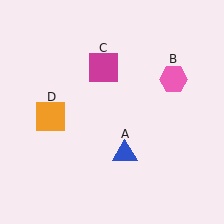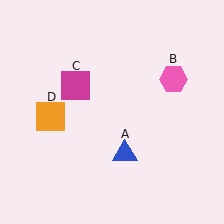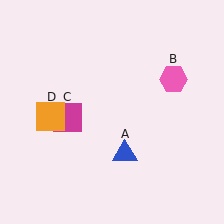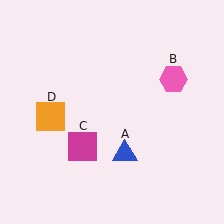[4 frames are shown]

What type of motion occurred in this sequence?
The magenta square (object C) rotated counterclockwise around the center of the scene.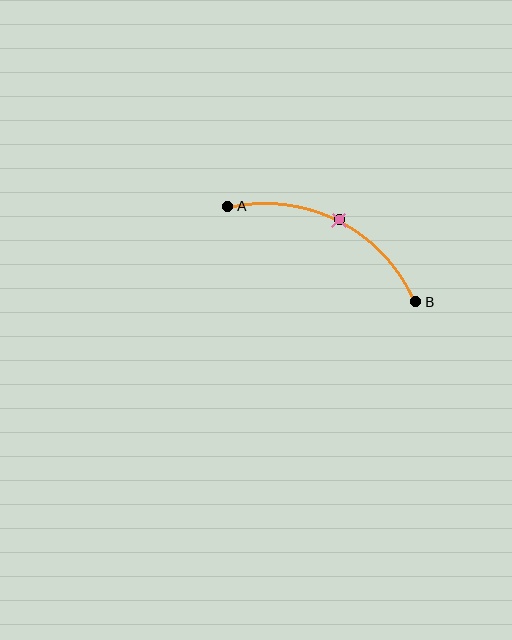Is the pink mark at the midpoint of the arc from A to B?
Yes. The pink mark lies on the arc at equal arc-length from both A and B — it is the arc midpoint.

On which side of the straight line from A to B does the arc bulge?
The arc bulges above the straight line connecting A and B.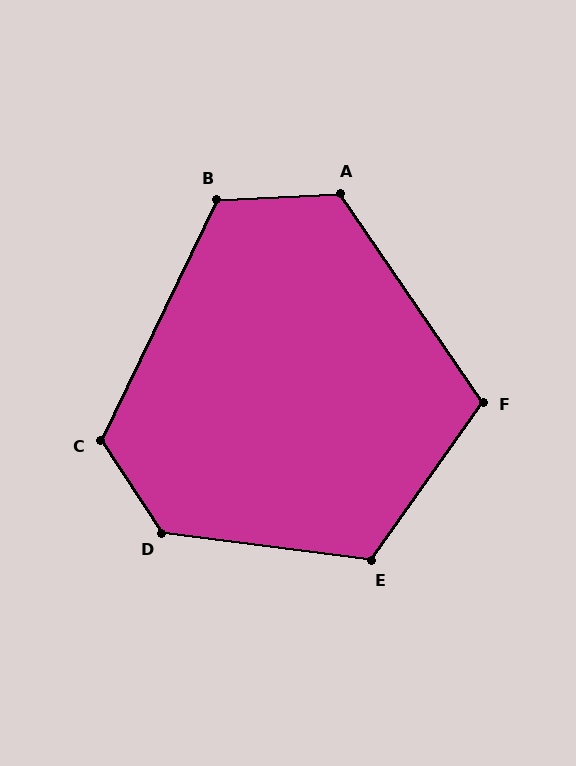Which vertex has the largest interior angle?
D, at approximately 131 degrees.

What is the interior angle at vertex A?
Approximately 121 degrees (obtuse).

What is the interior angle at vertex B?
Approximately 119 degrees (obtuse).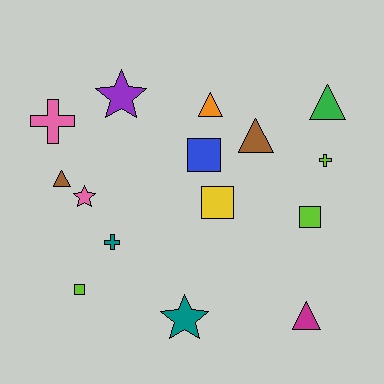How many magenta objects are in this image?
There is 1 magenta object.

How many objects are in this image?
There are 15 objects.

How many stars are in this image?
There are 3 stars.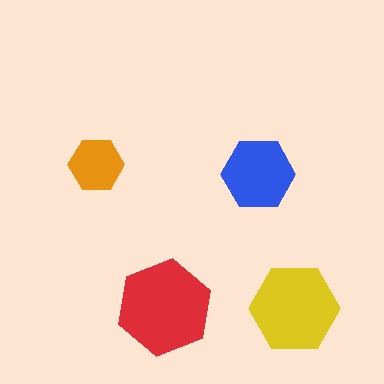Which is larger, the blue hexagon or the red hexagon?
The red one.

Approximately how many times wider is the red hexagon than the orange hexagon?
About 1.5 times wider.